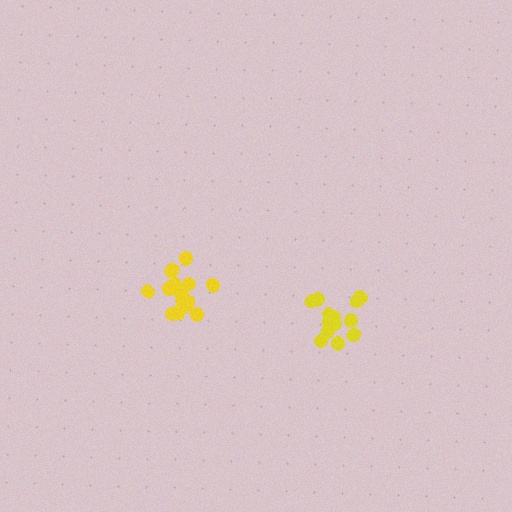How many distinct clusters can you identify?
There are 2 distinct clusters.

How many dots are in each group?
Group 1: 14 dots, Group 2: 14 dots (28 total).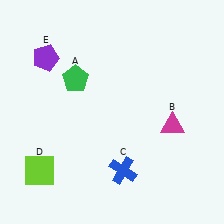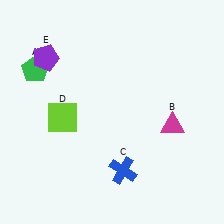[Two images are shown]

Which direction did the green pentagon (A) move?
The green pentagon (A) moved left.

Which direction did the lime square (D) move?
The lime square (D) moved up.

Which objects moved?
The objects that moved are: the green pentagon (A), the lime square (D).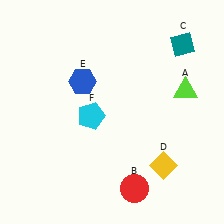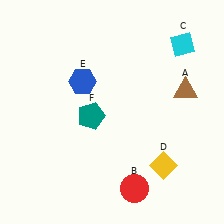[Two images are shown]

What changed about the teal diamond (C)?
In Image 1, C is teal. In Image 2, it changed to cyan.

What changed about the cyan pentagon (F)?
In Image 1, F is cyan. In Image 2, it changed to teal.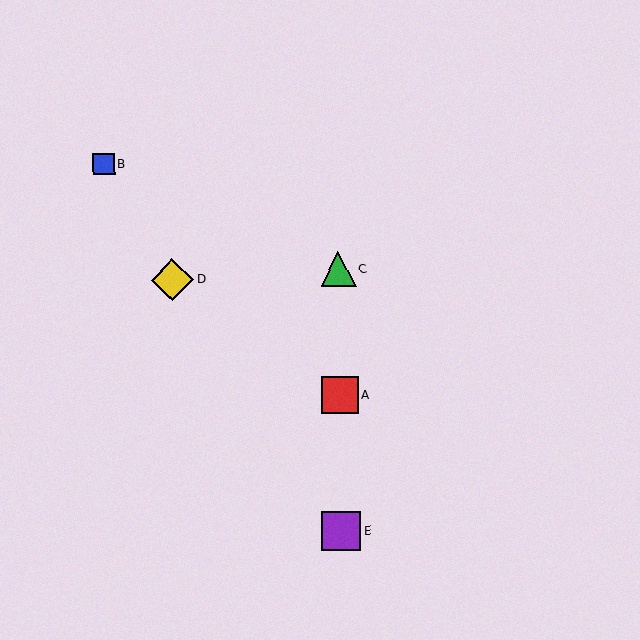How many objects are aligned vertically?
3 objects (A, C, E) are aligned vertically.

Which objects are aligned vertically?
Objects A, C, E are aligned vertically.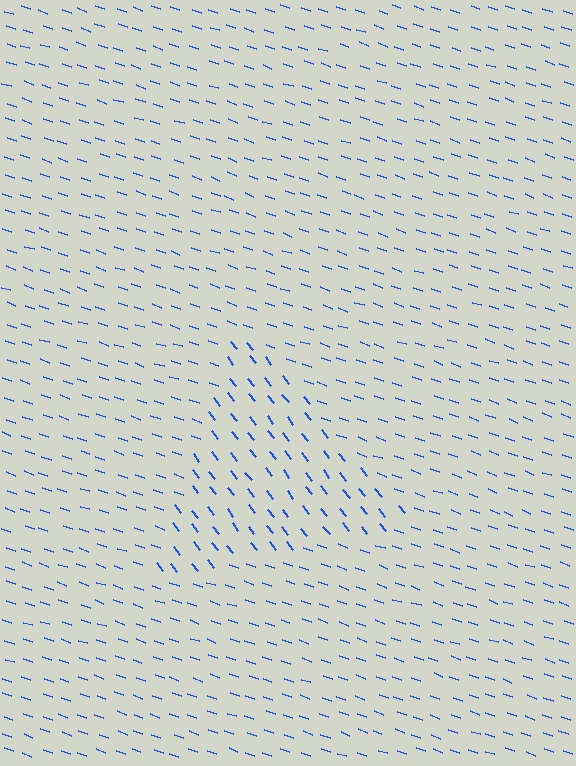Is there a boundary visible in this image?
Yes, there is a texture boundary formed by a change in line orientation.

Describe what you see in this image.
The image is filled with small blue line segments. A triangle region in the image has lines oriented differently from the surrounding lines, creating a visible texture boundary.